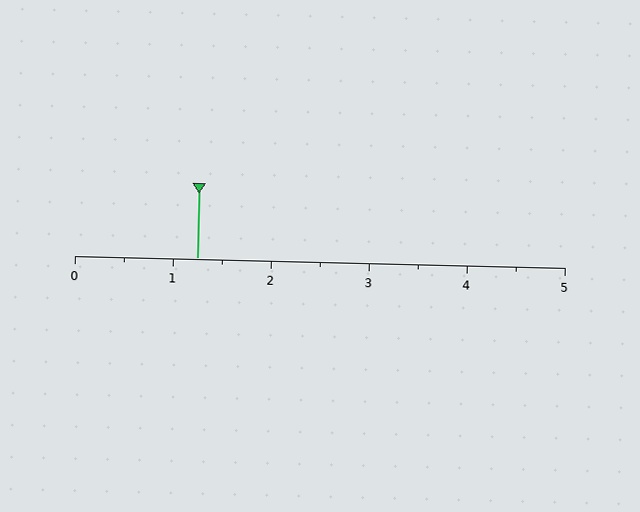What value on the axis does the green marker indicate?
The marker indicates approximately 1.2.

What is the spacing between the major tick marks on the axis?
The major ticks are spaced 1 apart.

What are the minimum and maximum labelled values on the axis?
The axis runs from 0 to 5.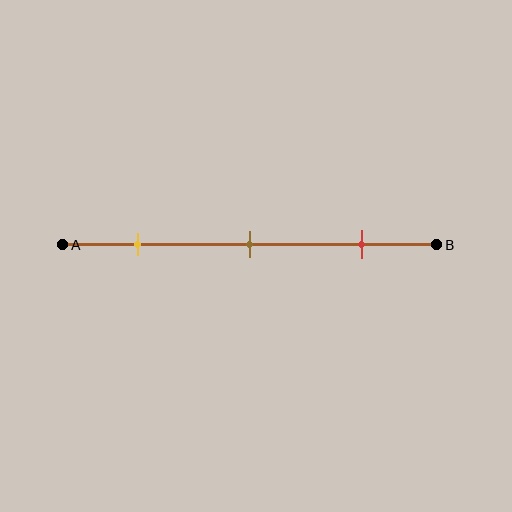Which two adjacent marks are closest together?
The yellow and brown marks are the closest adjacent pair.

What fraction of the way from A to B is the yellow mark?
The yellow mark is approximately 20% (0.2) of the way from A to B.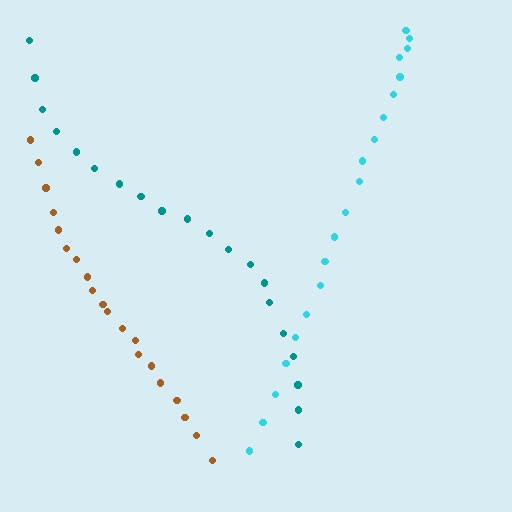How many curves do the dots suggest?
There are 3 distinct paths.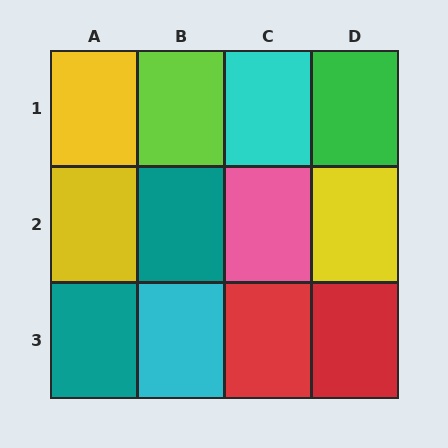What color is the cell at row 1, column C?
Cyan.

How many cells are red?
2 cells are red.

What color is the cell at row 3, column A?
Teal.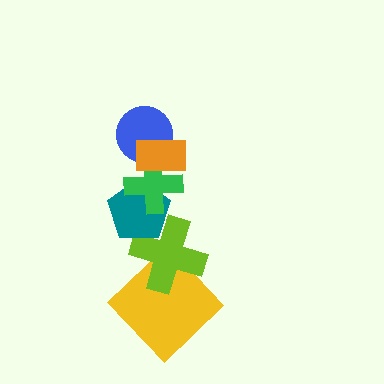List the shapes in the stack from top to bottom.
From top to bottom: the orange rectangle, the blue circle, the green cross, the teal pentagon, the lime cross, the yellow diamond.